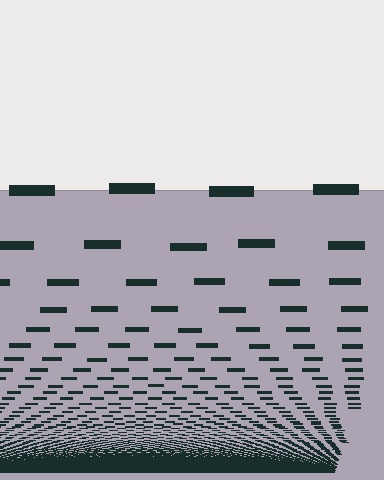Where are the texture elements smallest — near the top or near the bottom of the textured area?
Near the bottom.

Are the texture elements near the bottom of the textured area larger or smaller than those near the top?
Smaller. The gradient is inverted — elements near the bottom are smaller and denser.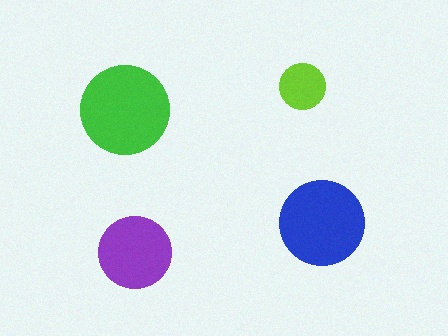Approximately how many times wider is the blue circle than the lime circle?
About 2 times wider.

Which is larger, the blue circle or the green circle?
The green one.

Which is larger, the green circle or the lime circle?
The green one.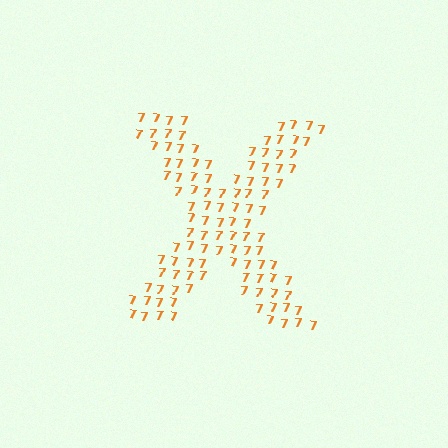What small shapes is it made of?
It is made of small digit 7's.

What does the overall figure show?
The overall figure shows the letter X.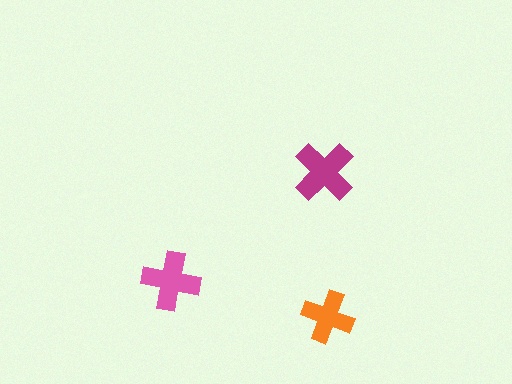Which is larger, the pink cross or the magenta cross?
The magenta one.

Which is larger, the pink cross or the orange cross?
The pink one.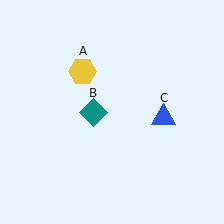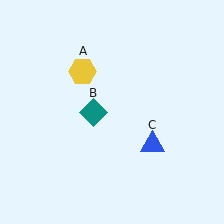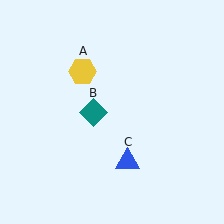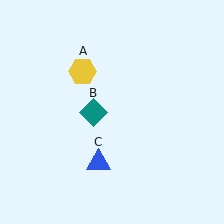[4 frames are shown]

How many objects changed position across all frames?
1 object changed position: blue triangle (object C).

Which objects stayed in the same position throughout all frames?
Yellow hexagon (object A) and teal diamond (object B) remained stationary.